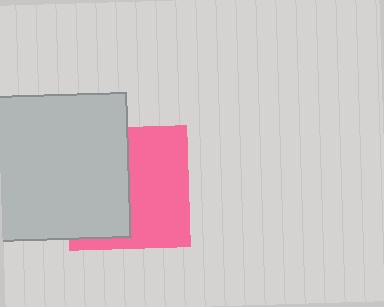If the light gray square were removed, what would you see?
You would see the complete pink square.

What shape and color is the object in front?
The object in front is a light gray square.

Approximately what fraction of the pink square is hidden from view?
Roughly 47% of the pink square is hidden behind the light gray square.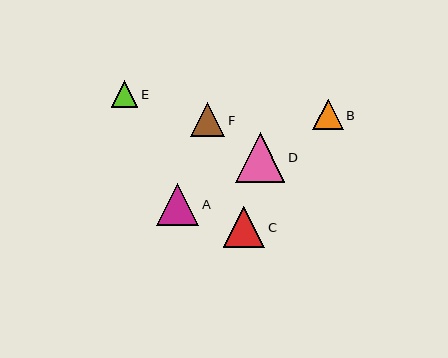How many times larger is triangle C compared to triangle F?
Triangle C is approximately 1.2 times the size of triangle F.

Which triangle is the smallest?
Triangle E is the smallest with a size of approximately 26 pixels.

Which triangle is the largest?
Triangle D is the largest with a size of approximately 49 pixels.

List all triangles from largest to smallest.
From largest to smallest: D, A, C, F, B, E.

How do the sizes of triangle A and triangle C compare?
Triangle A and triangle C are approximately the same size.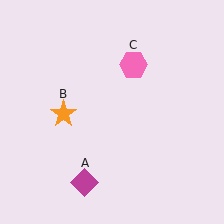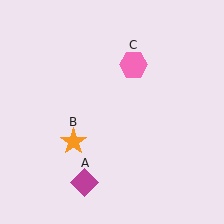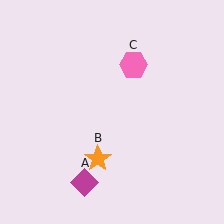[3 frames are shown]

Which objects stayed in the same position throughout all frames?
Magenta diamond (object A) and pink hexagon (object C) remained stationary.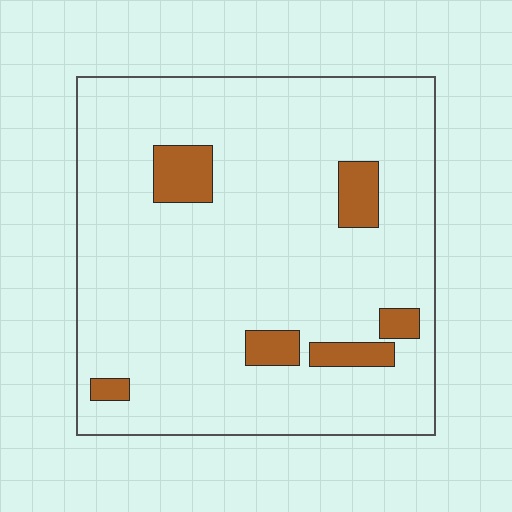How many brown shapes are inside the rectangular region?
6.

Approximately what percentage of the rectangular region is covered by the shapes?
Approximately 10%.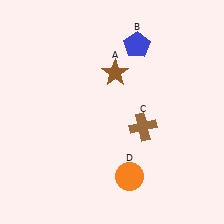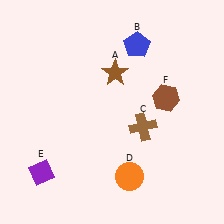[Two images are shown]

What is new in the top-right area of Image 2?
A brown hexagon (F) was added in the top-right area of Image 2.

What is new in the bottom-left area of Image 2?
A purple diamond (E) was added in the bottom-left area of Image 2.